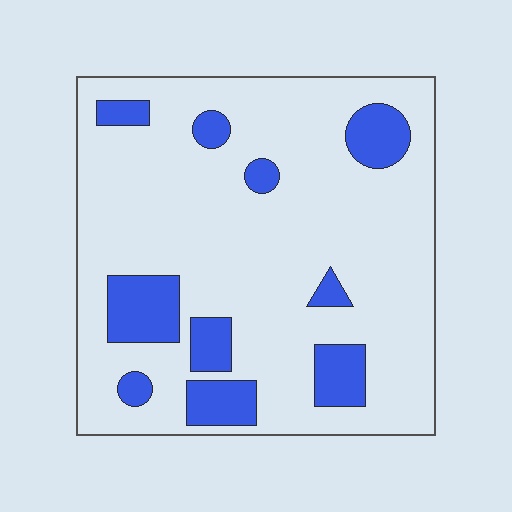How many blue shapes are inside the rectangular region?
10.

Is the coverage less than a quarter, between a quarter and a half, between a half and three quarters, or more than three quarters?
Less than a quarter.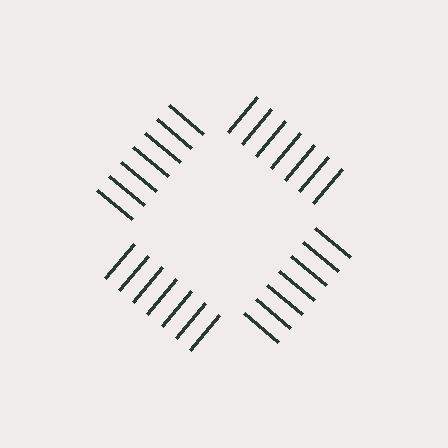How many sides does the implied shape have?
4 sides — the line-ends trace a square.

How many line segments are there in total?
28 — 7 along each of the 4 edges.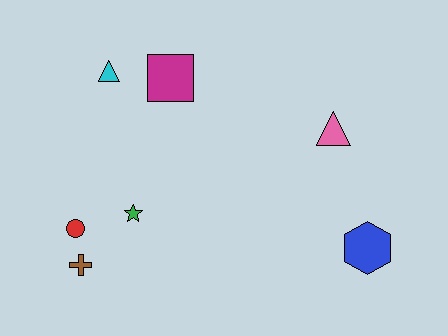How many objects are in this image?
There are 7 objects.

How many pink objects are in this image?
There is 1 pink object.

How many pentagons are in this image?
There are no pentagons.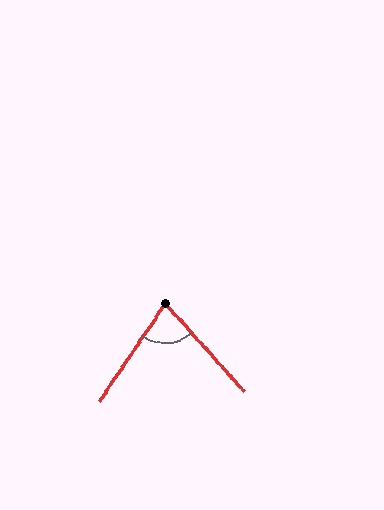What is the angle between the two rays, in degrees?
Approximately 76 degrees.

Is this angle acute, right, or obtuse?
It is acute.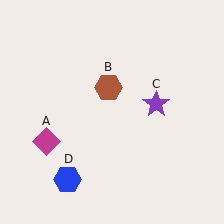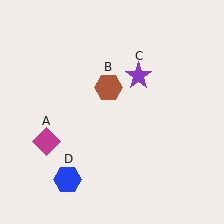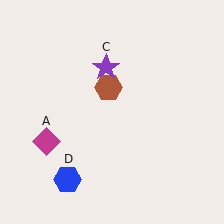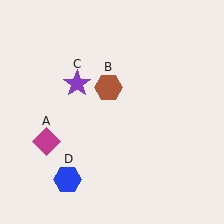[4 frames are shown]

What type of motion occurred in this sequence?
The purple star (object C) rotated counterclockwise around the center of the scene.